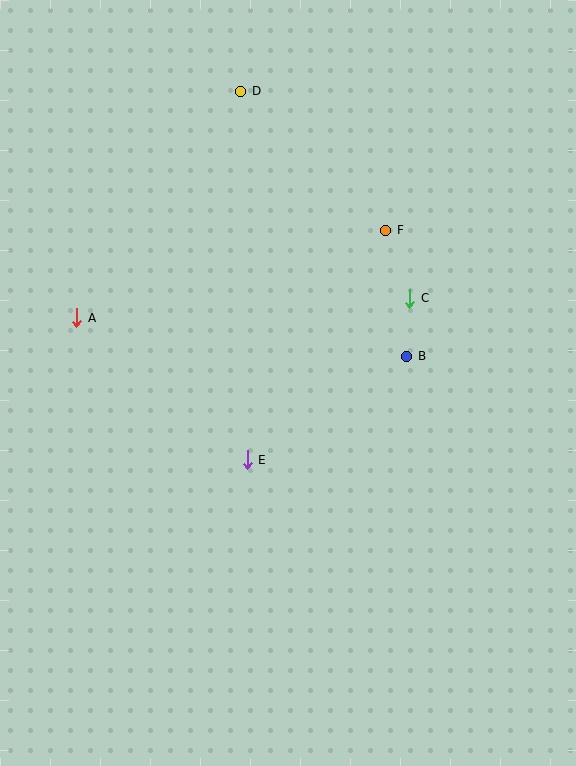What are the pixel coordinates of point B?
Point B is at (407, 356).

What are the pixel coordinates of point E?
Point E is at (247, 460).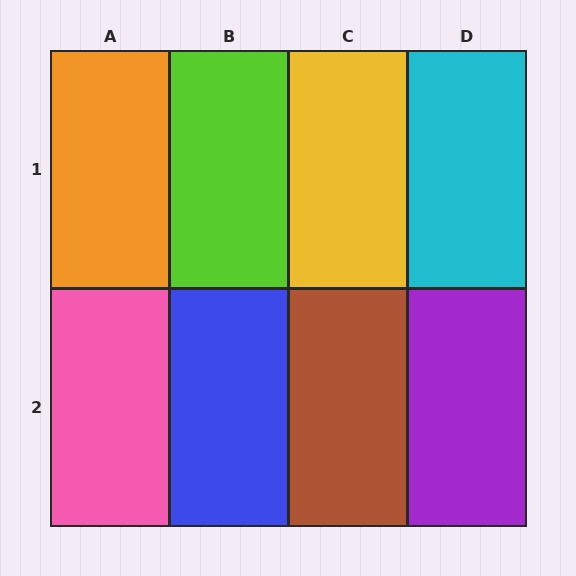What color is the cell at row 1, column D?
Cyan.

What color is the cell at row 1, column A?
Orange.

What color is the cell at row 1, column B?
Lime.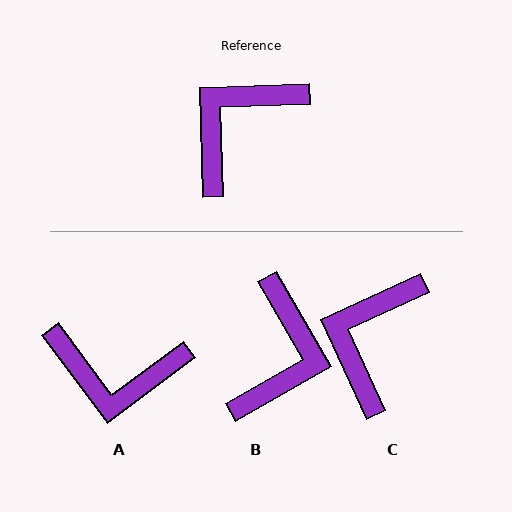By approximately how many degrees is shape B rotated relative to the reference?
Approximately 152 degrees clockwise.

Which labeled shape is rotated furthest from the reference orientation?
B, about 152 degrees away.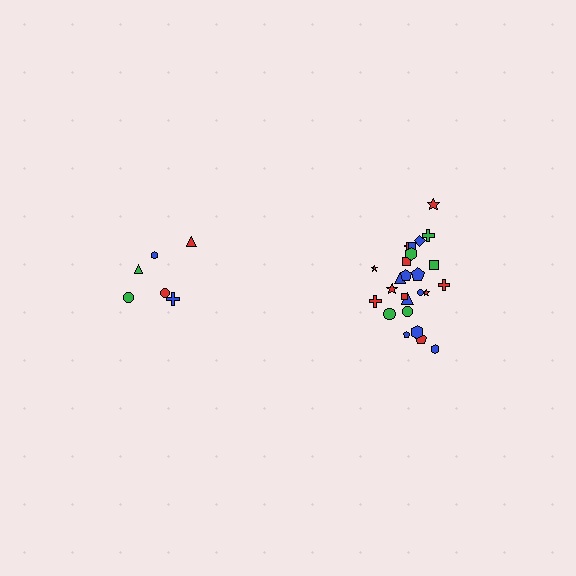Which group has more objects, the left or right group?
The right group.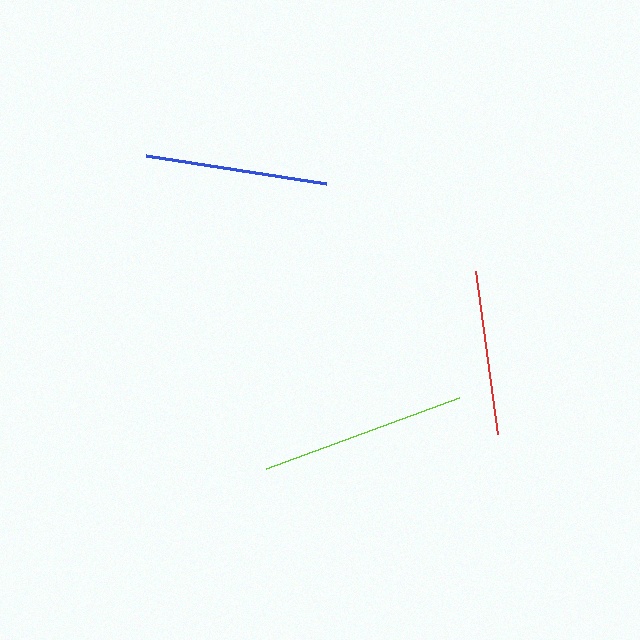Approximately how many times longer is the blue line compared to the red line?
The blue line is approximately 1.1 times the length of the red line.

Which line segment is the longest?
The lime line is the longest at approximately 205 pixels.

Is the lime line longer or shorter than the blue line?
The lime line is longer than the blue line.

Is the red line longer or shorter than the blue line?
The blue line is longer than the red line.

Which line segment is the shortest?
The red line is the shortest at approximately 164 pixels.